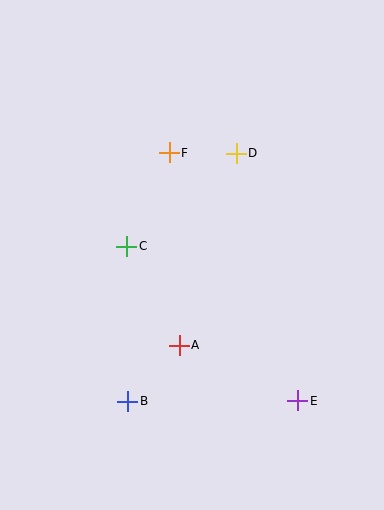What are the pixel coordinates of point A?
Point A is at (179, 345).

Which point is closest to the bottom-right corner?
Point E is closest to the bottom-right corner.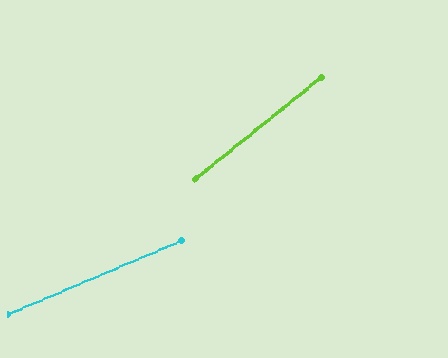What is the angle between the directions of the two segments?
Approximately 16 degrees.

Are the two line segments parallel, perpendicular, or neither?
Neither parallel nor perpendicular — they differ by about 16°.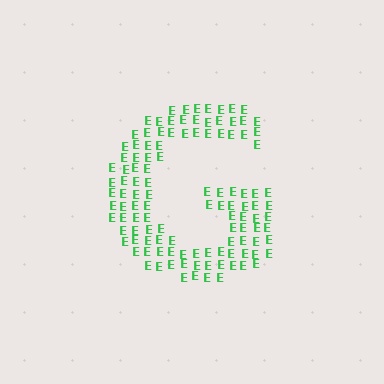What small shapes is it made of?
It is made of small letter E's.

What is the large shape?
The large shape is the letter G.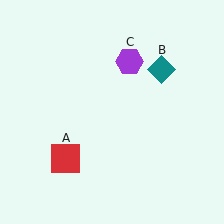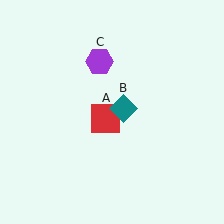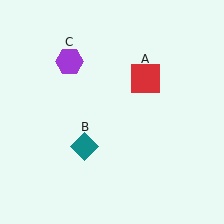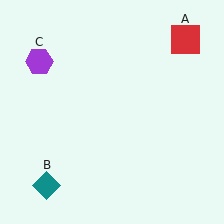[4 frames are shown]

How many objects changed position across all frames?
3 objects changed position: red square (object A), teal diamond (object B), purple hexagon (object C).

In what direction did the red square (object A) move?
The red square (object A) moved up and to the right.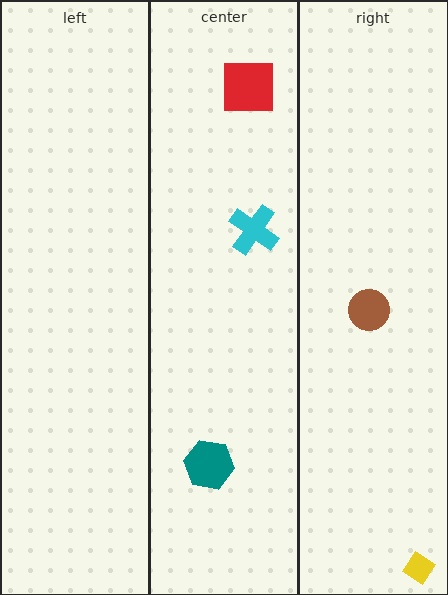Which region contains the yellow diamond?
The right region.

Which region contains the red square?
The center region.